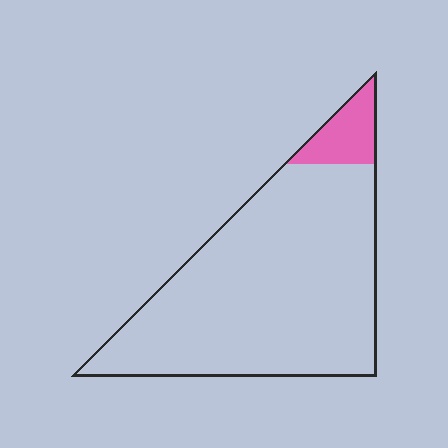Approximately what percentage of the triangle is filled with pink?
Approximately 10%.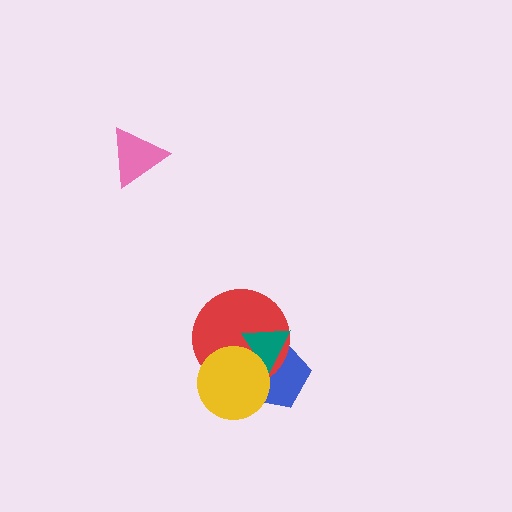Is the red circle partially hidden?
Yes, it is partially covered by another shape.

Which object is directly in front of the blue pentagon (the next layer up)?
The red circle is directly in front of the blue pentagon.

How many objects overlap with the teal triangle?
3 objects overlap with the teal triangle.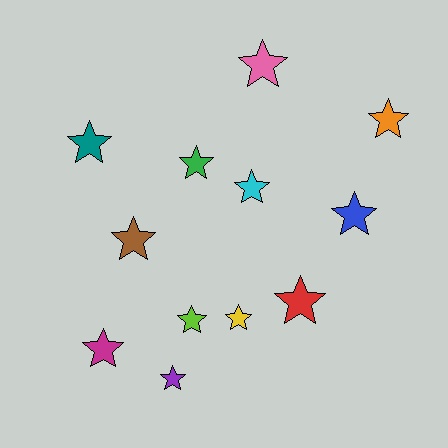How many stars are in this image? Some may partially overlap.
There are 12 stars.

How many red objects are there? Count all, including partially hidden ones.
There is 1 red object.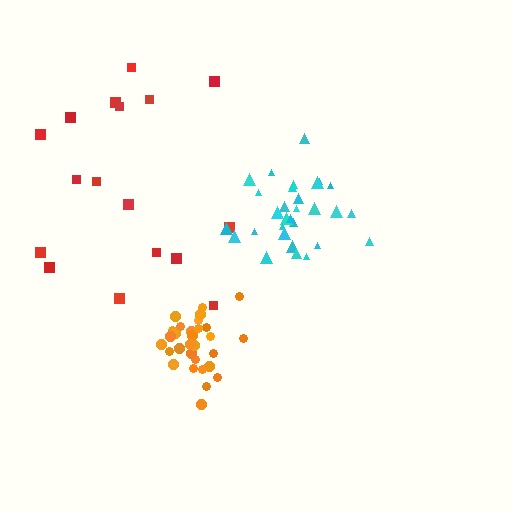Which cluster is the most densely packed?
Orange.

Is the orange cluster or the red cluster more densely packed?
Orange.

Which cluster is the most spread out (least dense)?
Red.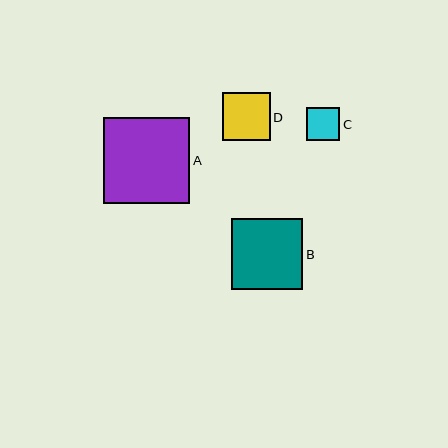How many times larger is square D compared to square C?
Square D is approximately 1.5 times the size of square C.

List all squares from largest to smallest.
From largest to smallest: A, B, D, C.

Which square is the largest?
Square A is the largest with a size of approximately 86 pixels.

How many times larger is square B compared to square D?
Square B is approximately 1.5 times the size of square D.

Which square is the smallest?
Square C is the smallest with a size of approximately 33 pixels.